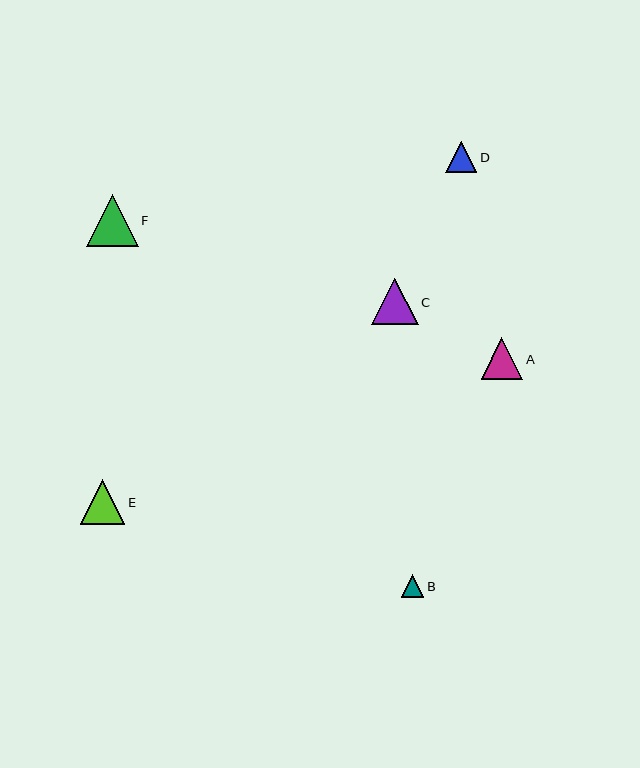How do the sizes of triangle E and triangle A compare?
Triangle E and triangle A are approximately the same size.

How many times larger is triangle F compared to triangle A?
Triangle F is approximately 1.2 times the size of triangle A.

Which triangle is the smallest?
Triangle B is the smallest with a size of approximately 23 pixels.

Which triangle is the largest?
Triangle F is the largest with a size of approximately 51 pixels.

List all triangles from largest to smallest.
From largest to smallest: F, C, E, A, D, B.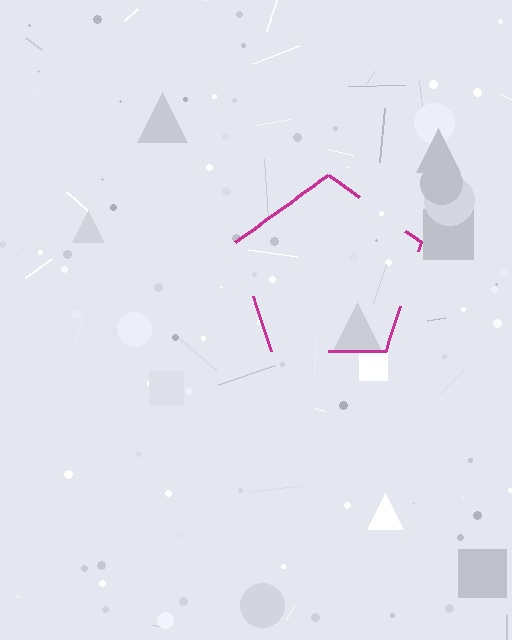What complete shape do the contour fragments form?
The contour fragments form a pentagon.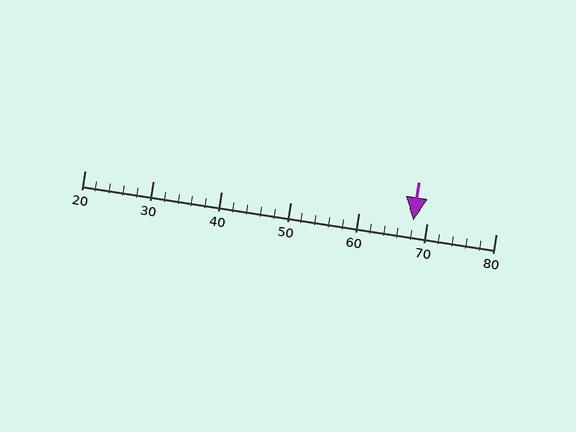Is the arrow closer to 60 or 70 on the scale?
The arrow is closer to 70.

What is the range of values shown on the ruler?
The ruler shows values from 20 to 80.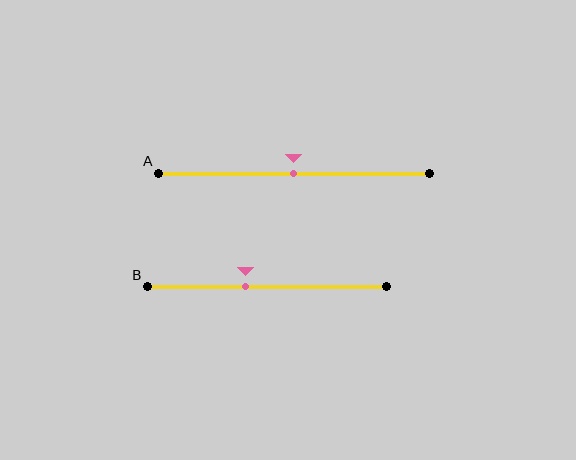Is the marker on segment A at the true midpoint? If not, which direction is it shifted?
Yes, the marker on segment A is at the true midpoint.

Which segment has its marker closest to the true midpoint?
Segment A has its marker closest to the true midpoint.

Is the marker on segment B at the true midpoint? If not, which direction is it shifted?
No, the marker on segment B is shifted to the left by about 9% of the segment length.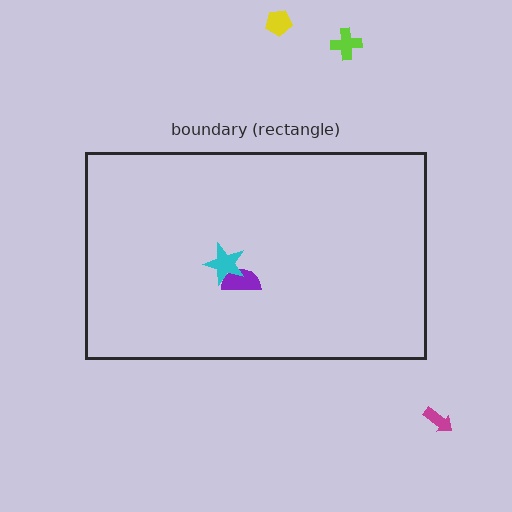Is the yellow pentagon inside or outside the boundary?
Outside.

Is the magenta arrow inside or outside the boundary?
Outside.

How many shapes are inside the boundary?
2 inside, 3 outside.